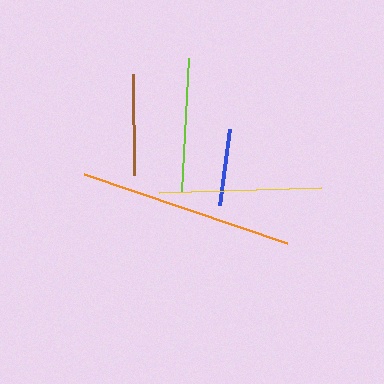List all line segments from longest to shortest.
From longest to shortest: orange, yellow, lime, brown, blue.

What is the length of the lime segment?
The lime segment is approximately 133 pixels long.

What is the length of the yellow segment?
The yellow segment is approximately 162 pixels long.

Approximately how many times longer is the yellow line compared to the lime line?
The yellow line is approximately 1.2 times the length of the lime line.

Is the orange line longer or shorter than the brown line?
The orange line is longer than the brown line.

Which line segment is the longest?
The orange line is the longest at approximately 215 pixels.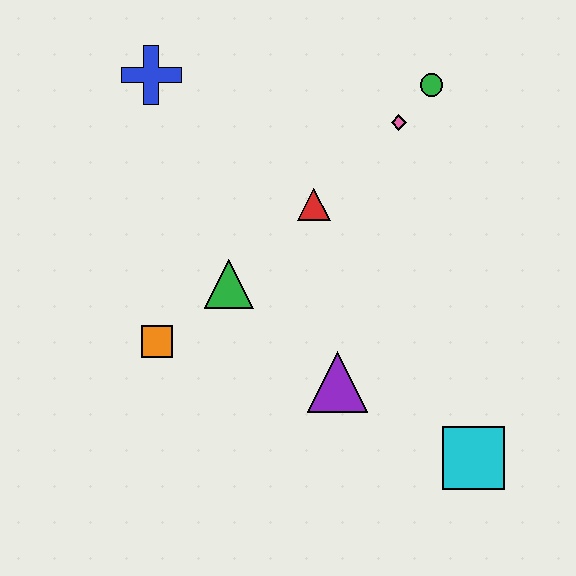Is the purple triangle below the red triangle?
Yes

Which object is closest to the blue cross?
The red triangle is closest to the blue cross.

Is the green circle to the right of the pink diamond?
Yes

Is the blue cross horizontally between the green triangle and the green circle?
No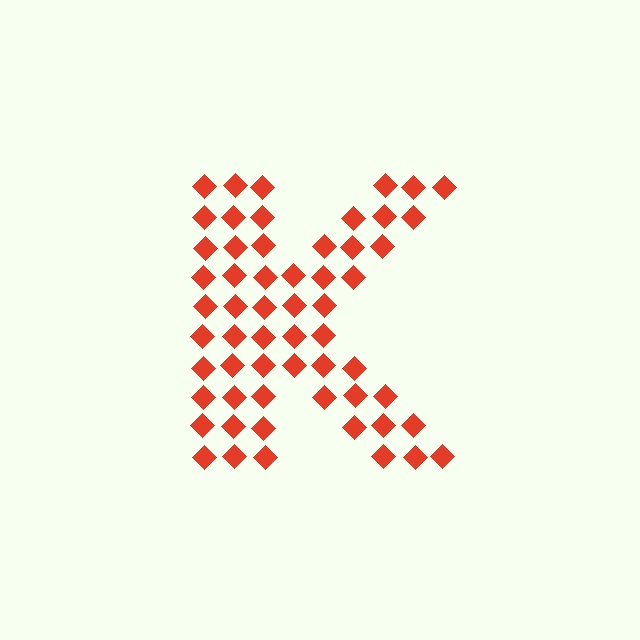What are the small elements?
The small elements are diamonds.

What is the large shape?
The large shape is the letter K.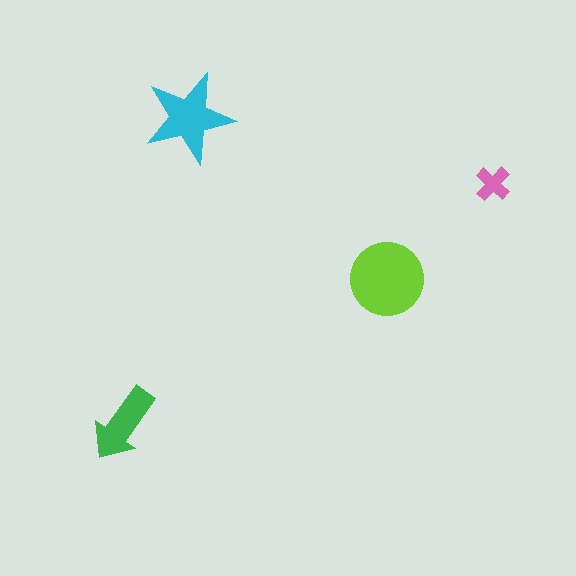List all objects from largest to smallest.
The lime circle, the cyan star, the green arrow, the pink cross.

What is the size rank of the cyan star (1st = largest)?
2nd.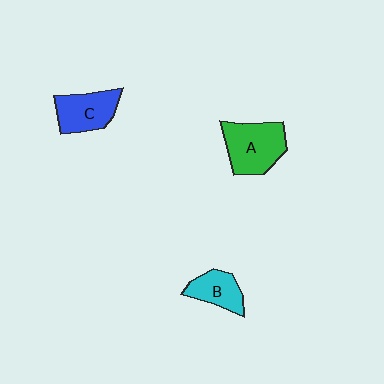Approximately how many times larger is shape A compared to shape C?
Approximately 1.2 times.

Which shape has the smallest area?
Shape B (cyan).